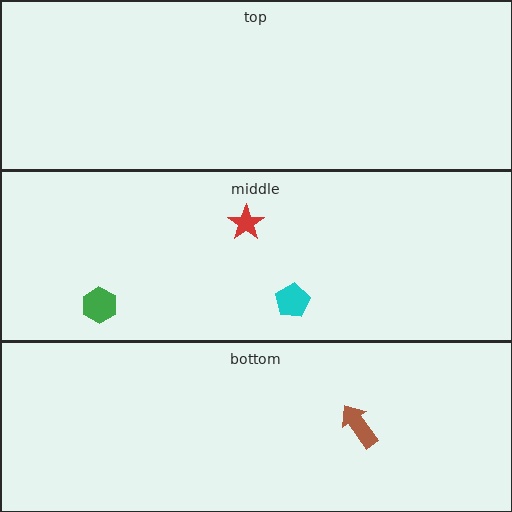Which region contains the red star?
The middle region.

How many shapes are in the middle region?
3.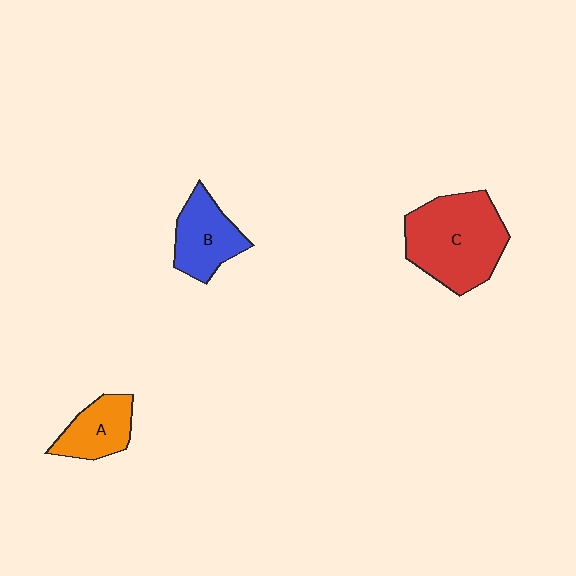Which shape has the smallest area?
Shape A (orange).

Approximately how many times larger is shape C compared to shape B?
Approximately 1.8 times.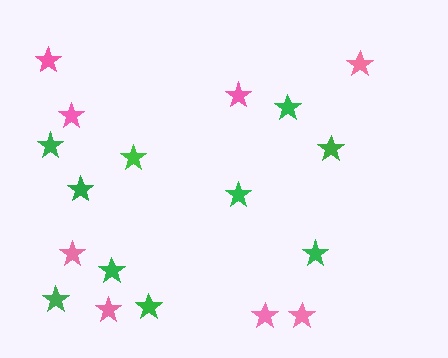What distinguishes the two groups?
There are 2 groups: one group of green stars (10) and one group of pink stars (8).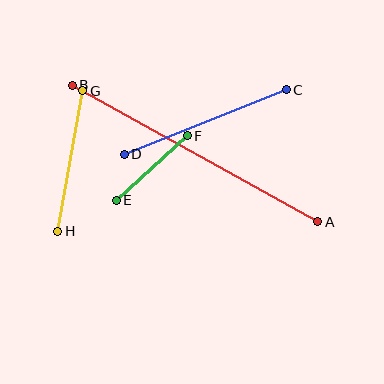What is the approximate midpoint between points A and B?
The midpoint is at approximately (195, 153) pixels.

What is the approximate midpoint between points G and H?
The midpoint is at approximately (70, 161) pixels.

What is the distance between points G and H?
The distance is approximately 143 pixels.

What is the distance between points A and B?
The distance is approximately 281 pixels.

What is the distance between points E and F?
The distance is approximately 96 pixels.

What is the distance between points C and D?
The distance is approximately 174 pixels.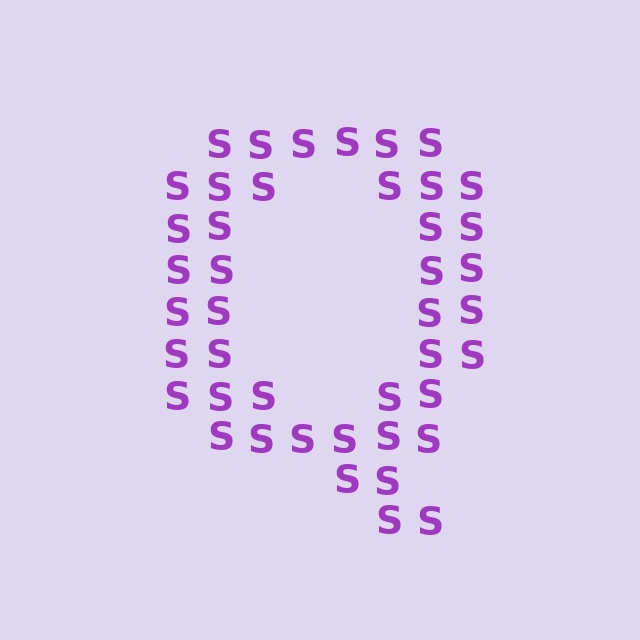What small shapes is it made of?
It is made of small letter S's.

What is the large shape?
The large shape is the letter Q.